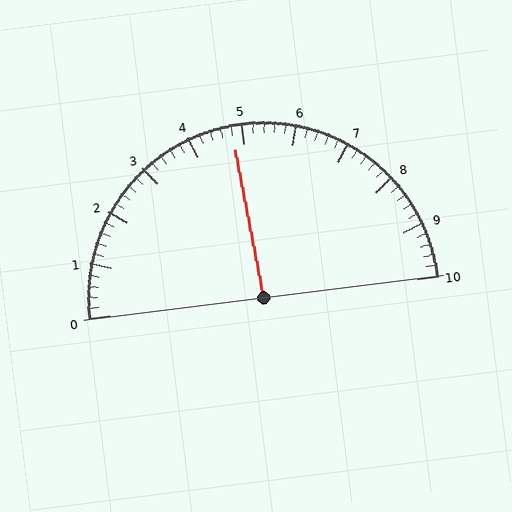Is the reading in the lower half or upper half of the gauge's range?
The reading is in the lower half of the range (0 to 10).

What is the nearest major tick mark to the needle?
The nearest major tick mark is 5.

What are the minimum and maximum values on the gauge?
The gauge ranges from 0 to 10.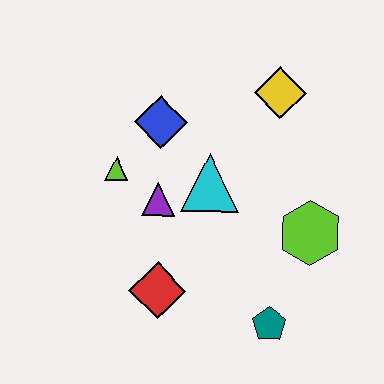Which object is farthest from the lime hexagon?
The lime triangle is farthest from the lime hexagon.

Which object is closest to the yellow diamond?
The cyan triangle is closest to the yellow diamond.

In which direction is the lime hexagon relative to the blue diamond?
The lime hexagon is to the right of the blue diamond.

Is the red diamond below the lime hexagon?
Yes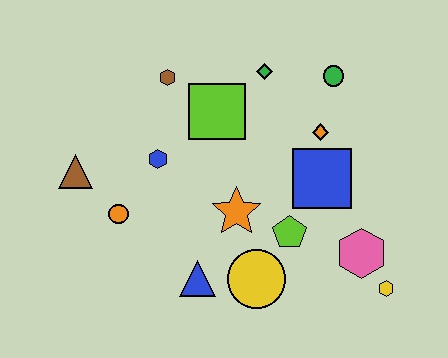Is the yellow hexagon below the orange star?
Yes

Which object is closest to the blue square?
The orange diamond is closest to the blue square.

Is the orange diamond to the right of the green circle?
No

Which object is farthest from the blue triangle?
The green circle is farthest from the blue triangle.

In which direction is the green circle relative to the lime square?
The green circle is to the right of the lime square.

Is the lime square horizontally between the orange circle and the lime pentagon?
Yes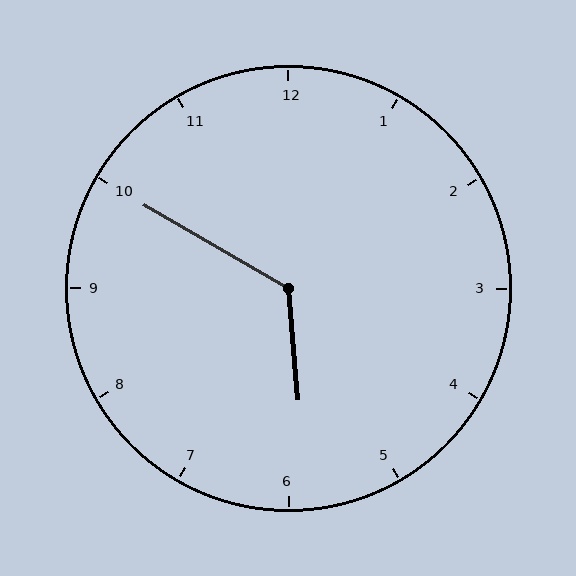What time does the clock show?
5:50.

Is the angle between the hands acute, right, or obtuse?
It is obtuse.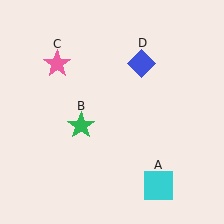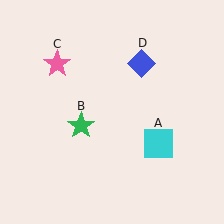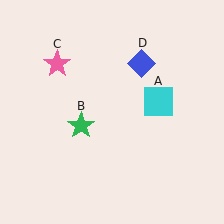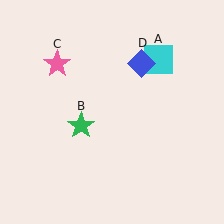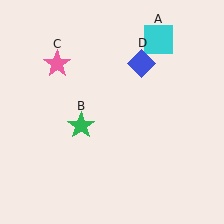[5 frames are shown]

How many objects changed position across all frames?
1 object changed position: cyan square (object A).